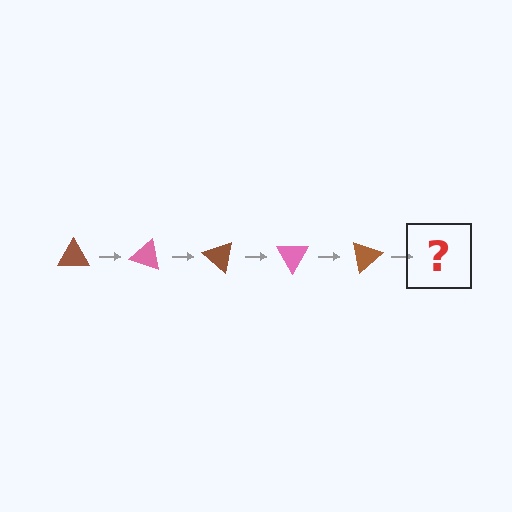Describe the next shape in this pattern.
It should be a pink triangle, rotated 100 degrees from the start.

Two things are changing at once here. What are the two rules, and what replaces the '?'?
The two rules are that it rotates 20 degrees each step and the color cycles through brown and pink. The '?' should be a pink triangle, rotated 100 degrees from the start.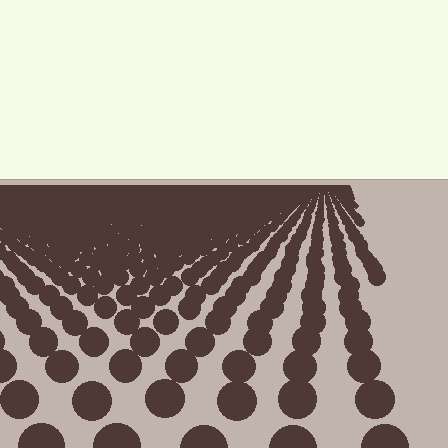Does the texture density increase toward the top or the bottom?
Density increases toward the top.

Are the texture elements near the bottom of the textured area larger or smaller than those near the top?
Larger. Near the bottom, elements are closer to the viewer and appear at a bigger on-screen size.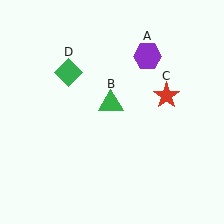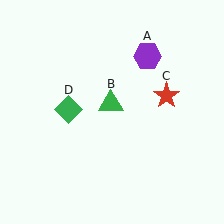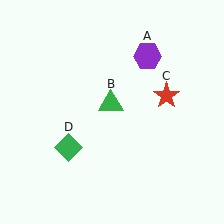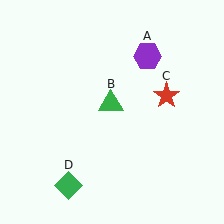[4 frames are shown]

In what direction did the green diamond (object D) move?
The green diamond (object D) moved down.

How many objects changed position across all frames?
1 object changed position: green diamond (object D).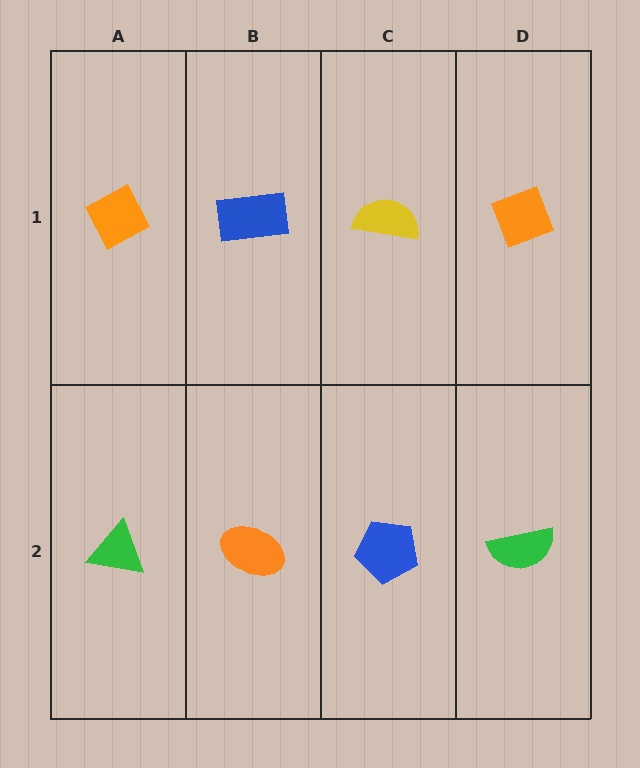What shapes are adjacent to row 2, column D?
An orange diamond (row 1, column D), a blue pentagon (row 2, column C).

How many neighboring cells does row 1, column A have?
2.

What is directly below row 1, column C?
A blue pentagon.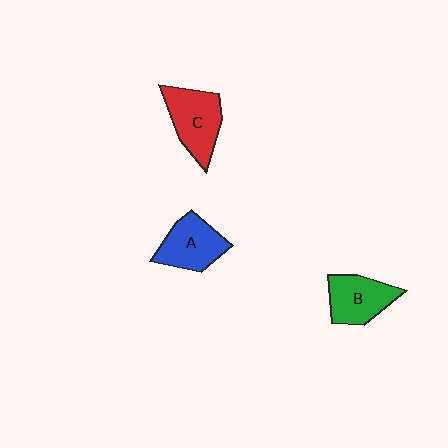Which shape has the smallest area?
Shape B (green).